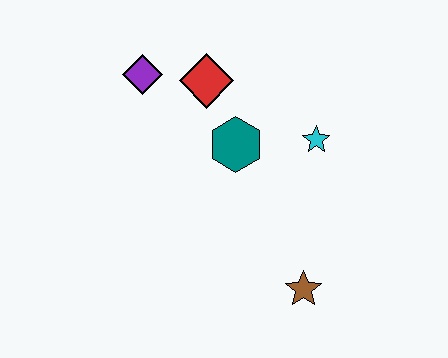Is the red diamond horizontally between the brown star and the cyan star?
No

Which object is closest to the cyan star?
The teal hexagon is closest to the cyan star.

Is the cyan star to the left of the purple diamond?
No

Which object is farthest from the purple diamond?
The brown star is farthest from the purple diamond.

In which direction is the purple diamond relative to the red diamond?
The purple diamond is to the left of the red diamond.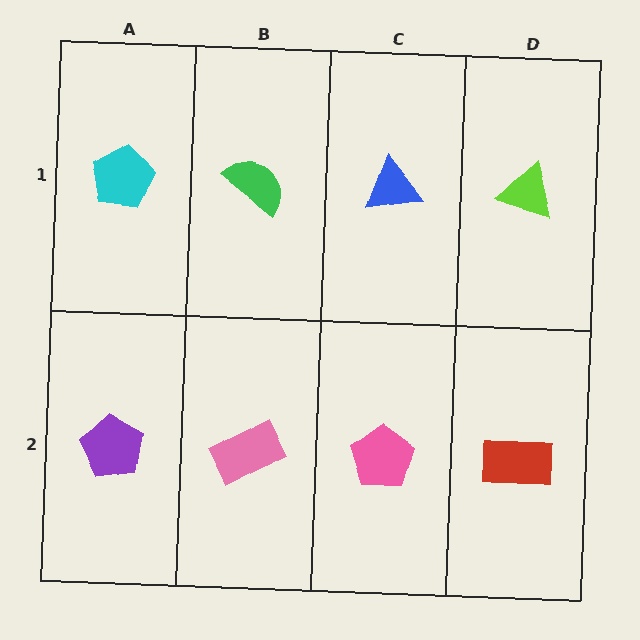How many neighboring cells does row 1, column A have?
2.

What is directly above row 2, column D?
A lime triangle.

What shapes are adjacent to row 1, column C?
A pink pentagon (row 2, column C), a green semicircle (row 1, column B), a lime triangle (row 1, column D).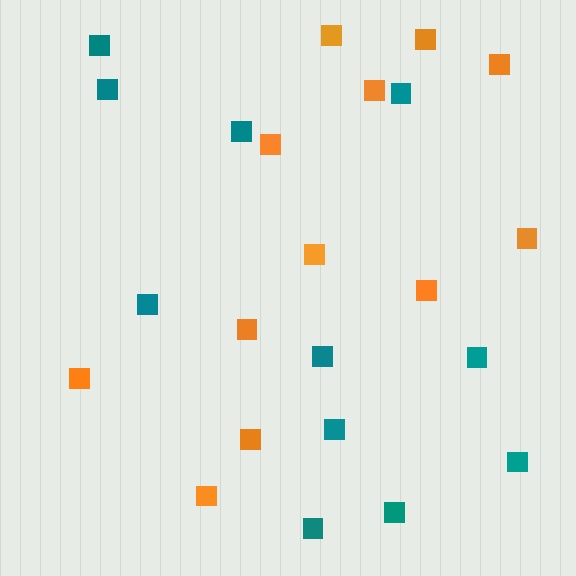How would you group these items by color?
There are 2 groups: one group of teal squares (11) and one group of orange squares (12).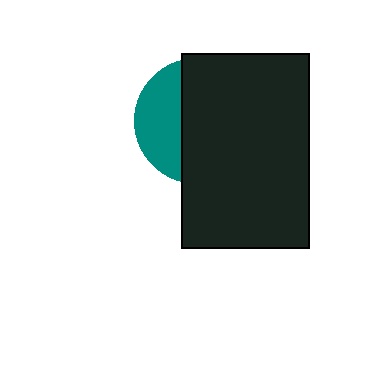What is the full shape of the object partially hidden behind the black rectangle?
The partially hidden object is a teal circle.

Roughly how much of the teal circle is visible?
A small part of it is visible (roughly 34%).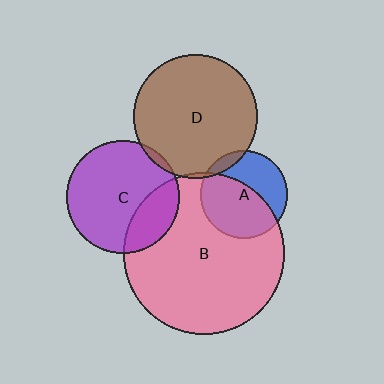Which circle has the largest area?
Circle B (pink).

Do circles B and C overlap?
Yes.